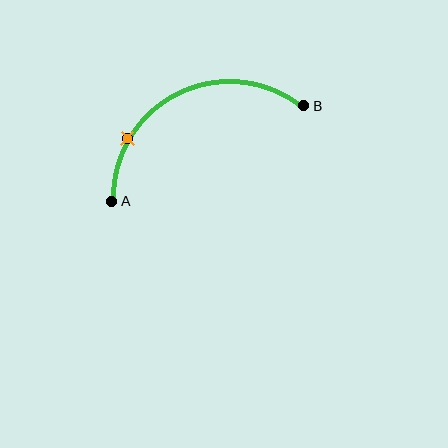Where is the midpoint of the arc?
The arc midpoint is the point on the curve farthest from the straight line joining A and B. It sits above that line.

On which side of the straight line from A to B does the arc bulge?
The arc bulges above the straight line connecting A and B.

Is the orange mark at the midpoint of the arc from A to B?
No. The orange mark lies on the arc but is closer to endpoint A. The arc midpoint would be at the point on the curve equidistant along the arc from both A and B.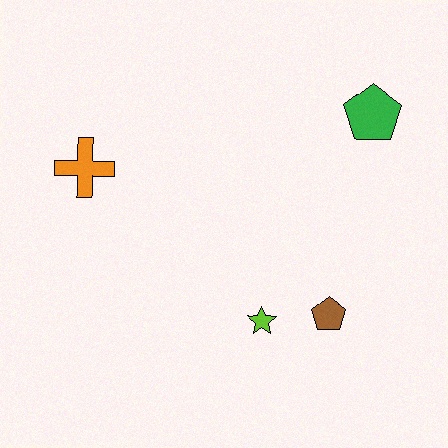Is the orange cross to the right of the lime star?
No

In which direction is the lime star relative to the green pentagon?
The lime star is below the green pentagon.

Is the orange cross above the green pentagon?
No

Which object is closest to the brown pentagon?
The lime star is closest to the brown pentagon.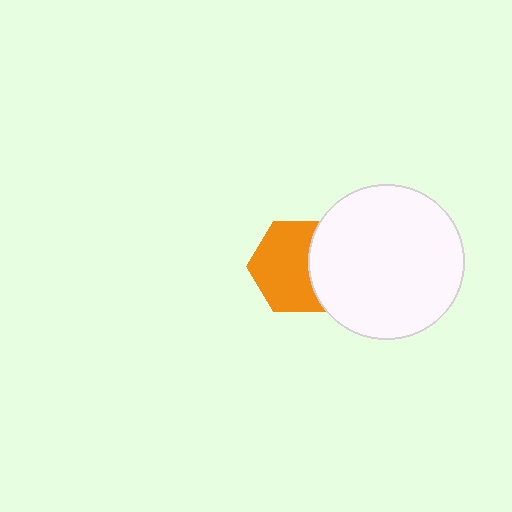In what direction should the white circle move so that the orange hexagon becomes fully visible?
The white circle should move right. That is the shortest direction to clear the overlap and leave the orange hexagon fully visible.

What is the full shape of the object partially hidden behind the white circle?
The partially hidden object is an orange hexagon.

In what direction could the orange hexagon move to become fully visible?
The orange hexagon could move left. That would shift it out from behind the white circle entirely.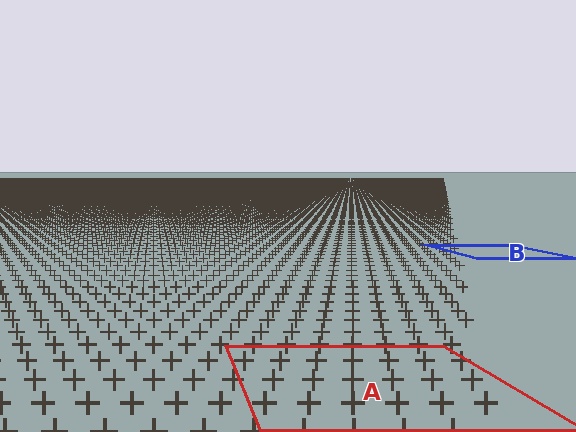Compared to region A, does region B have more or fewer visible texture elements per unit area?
Region B has more texture elements per unit area — they are packed more densely because it is farther away.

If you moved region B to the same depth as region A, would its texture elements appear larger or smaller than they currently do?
They would appear larger. At a closer depth, the same texture elements are projected at a bigger on-screen size.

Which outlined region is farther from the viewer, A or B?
Region B is farther from the viewer — the texture elements inside it appear smaller and more densely packed.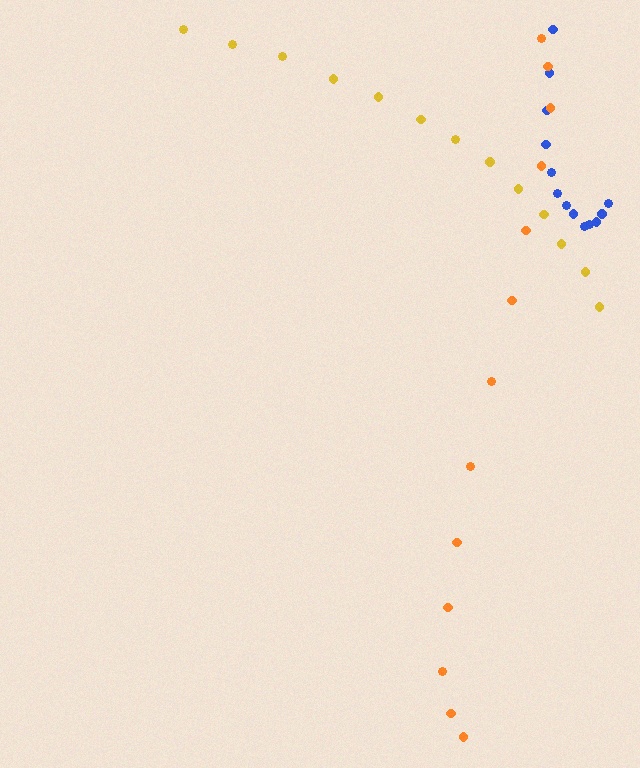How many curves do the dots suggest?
There are 3 distinct paths.